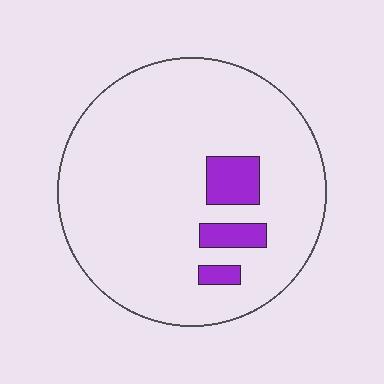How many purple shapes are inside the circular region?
3.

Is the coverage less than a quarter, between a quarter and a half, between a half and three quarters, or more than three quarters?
Less than a quarter.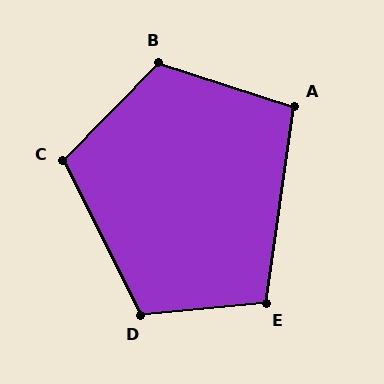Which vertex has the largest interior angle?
B, at approximately 117 degrees.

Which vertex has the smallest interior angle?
A, at approximately 100 degrees.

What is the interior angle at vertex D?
Approximately 111 degrees (obtuse).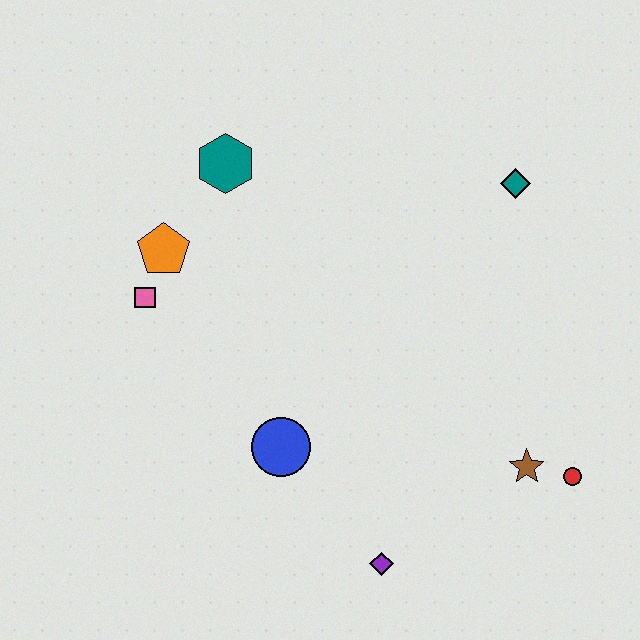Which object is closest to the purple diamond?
The blue circle is closest to the purple diamond.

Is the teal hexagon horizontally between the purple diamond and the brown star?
No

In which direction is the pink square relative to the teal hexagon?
The pink square is below the teal hexagon.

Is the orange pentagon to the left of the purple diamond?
Yes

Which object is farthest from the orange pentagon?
The red circle is farthest from the orange pentagon.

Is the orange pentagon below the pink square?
No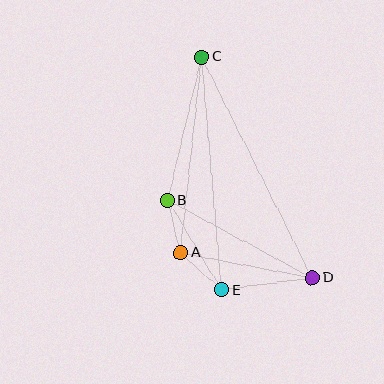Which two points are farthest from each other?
Points C and D are farthest from each other.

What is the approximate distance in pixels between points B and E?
The distance between B and E is approximately 104 pixels.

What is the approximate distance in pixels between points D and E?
The distance between D and E is approximately 92 pixels.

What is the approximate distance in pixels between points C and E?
The distance between C and E is approximately 234 pixels.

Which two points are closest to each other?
Points A and B are closest to each other.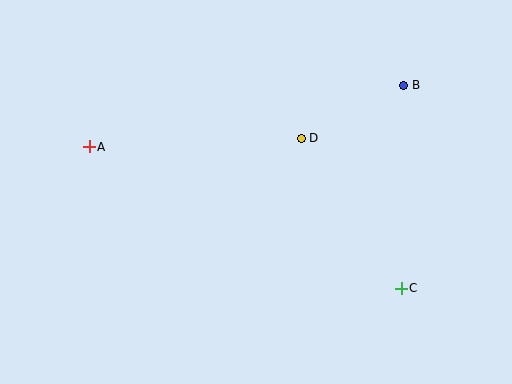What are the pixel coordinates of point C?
Point C is at (401, 288).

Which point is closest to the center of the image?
Point D at (301, 138) is closest to the center.